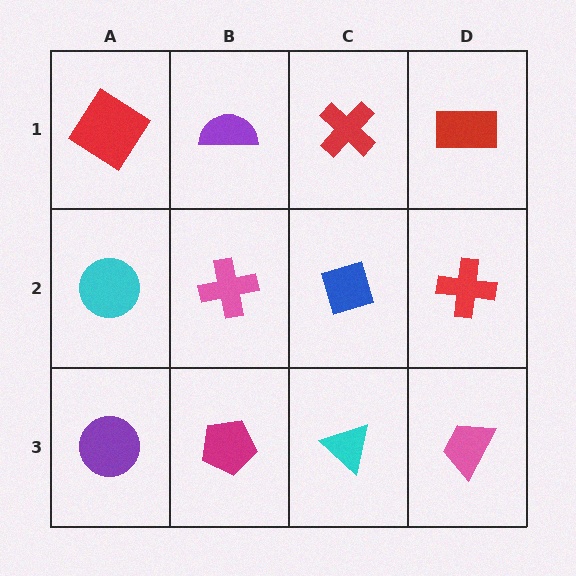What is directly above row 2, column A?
A red diamond.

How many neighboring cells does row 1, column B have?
3.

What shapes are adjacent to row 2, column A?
A red diamond (row 1, column A), a purple circle (row 3, column A), a pink cross (row 2, column B).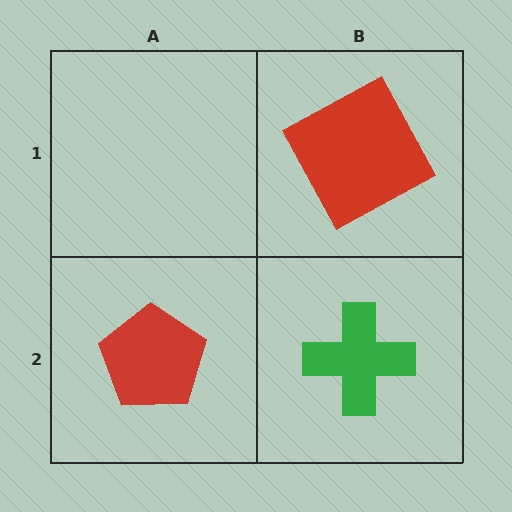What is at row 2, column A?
A red pentagon.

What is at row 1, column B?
A red square.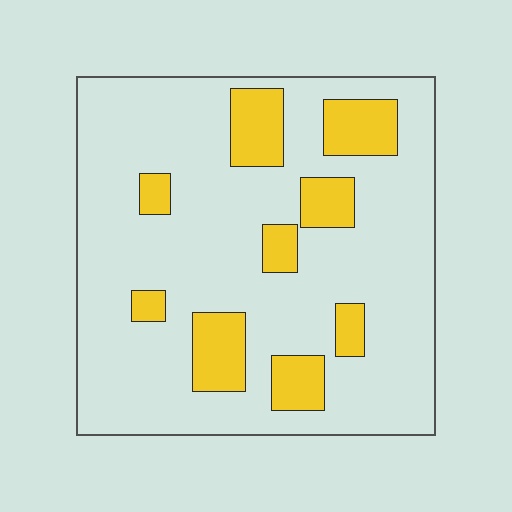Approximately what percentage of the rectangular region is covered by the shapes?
Approximately 20%.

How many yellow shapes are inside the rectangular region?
9.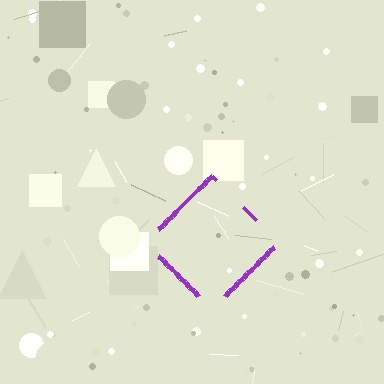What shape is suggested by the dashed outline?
The dashed outline suggests a diamond.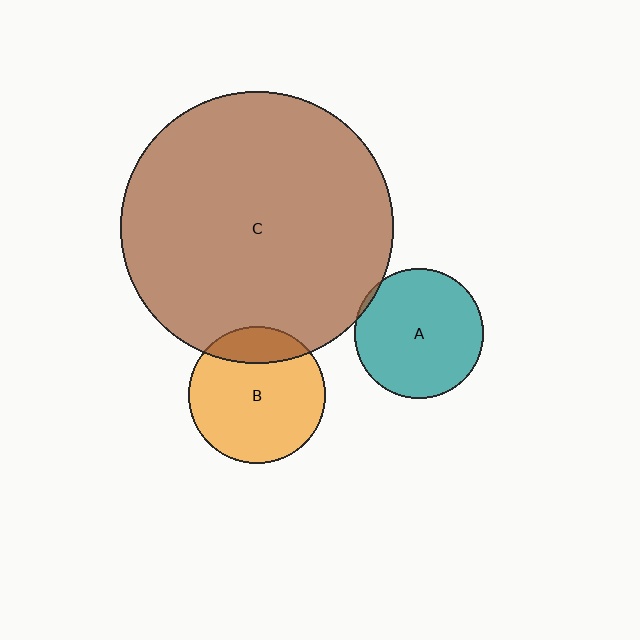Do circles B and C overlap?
Yes.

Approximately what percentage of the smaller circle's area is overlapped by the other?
Approximately 20%.